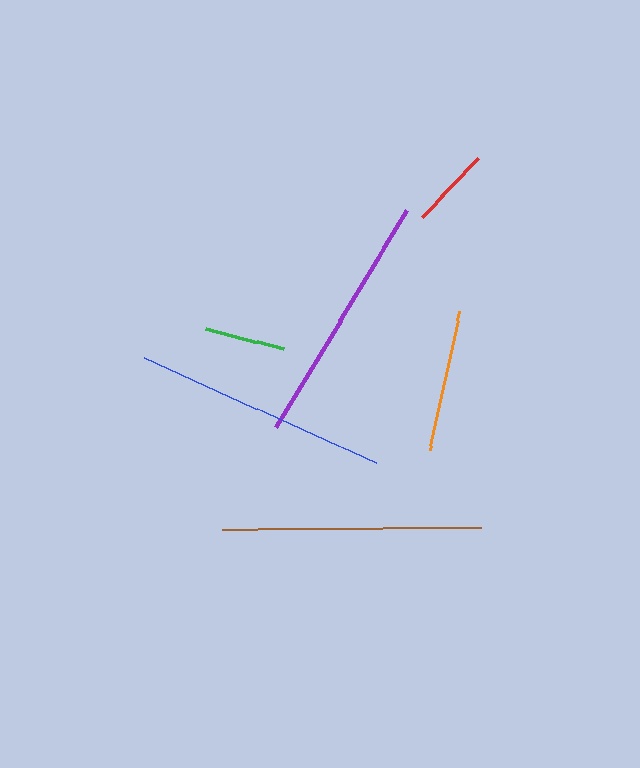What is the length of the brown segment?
The brown segment is approximately 259 pixels long.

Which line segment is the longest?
The brown line is the longest at approximately 259 pixels.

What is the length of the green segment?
The green segment is approximately 81 pixels long.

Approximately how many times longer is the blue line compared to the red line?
The blue line is approximately 3.1 times the length of the red line.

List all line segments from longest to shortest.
From longest to shortest: brown, blue, purple, orange, red, green.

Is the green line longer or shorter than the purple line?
The purple line is longer than the green line.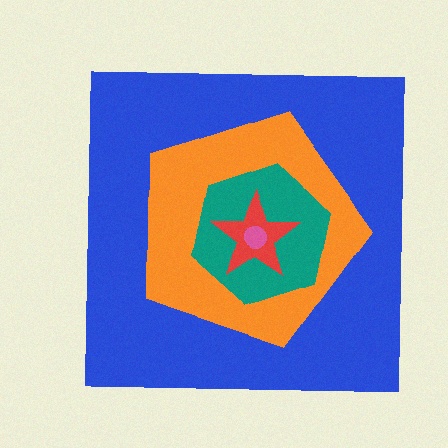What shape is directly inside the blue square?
The orange pentagon.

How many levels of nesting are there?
5.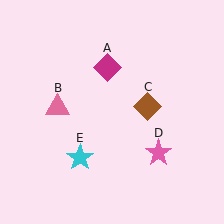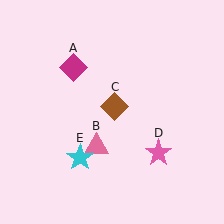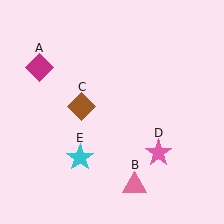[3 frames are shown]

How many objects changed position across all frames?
3 objects changed position: magenta diamond (object A), pink triangle (object B), brown diamond (object C).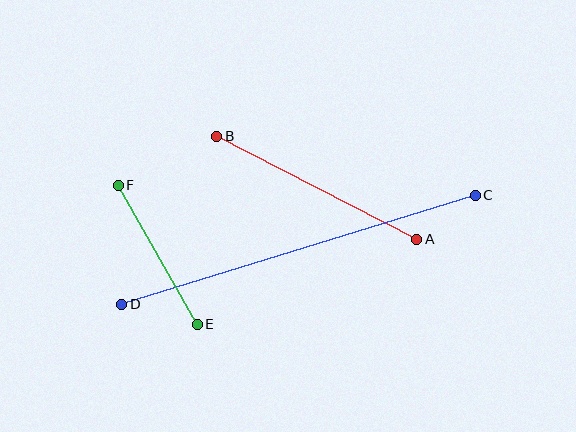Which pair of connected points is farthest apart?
Points C and D are farthest apart.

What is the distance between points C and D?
The distance is approximately 370 pixels.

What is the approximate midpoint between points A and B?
The midpoint is at approximately (317, 188) pixels.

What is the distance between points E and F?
The distance is approximately 160 pixels.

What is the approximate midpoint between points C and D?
The midpoint is at approximately (298, 250) pixels.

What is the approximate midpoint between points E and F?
The midpoint is at approximately (158, 255) pixels.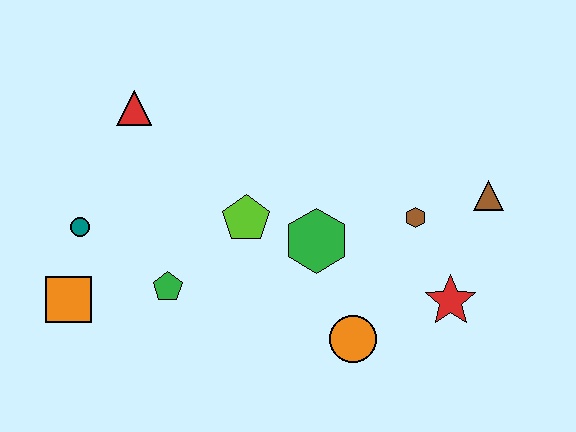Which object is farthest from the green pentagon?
The brown triangle is farthest from the green pentagon.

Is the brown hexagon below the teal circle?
No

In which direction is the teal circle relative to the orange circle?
The teal circle is to the left of the orange circle.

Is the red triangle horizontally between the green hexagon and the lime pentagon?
No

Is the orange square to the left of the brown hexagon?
Yes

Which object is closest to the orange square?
The teal circle is closest to the orange square.